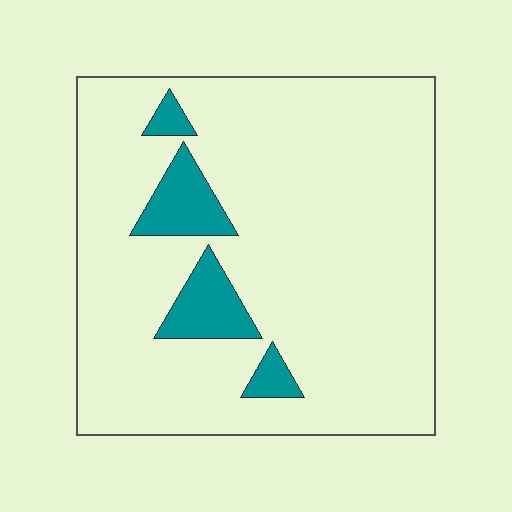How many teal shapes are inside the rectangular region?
4.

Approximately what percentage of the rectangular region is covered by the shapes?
Approximately 10%.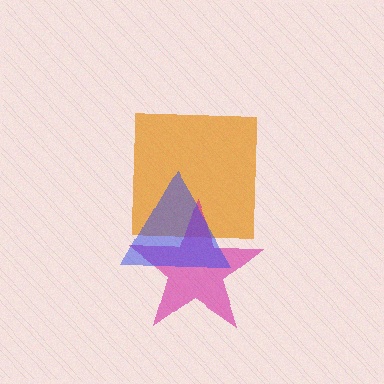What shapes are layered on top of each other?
The layered shapes are: an orange square, a magenta star, a blue triangle.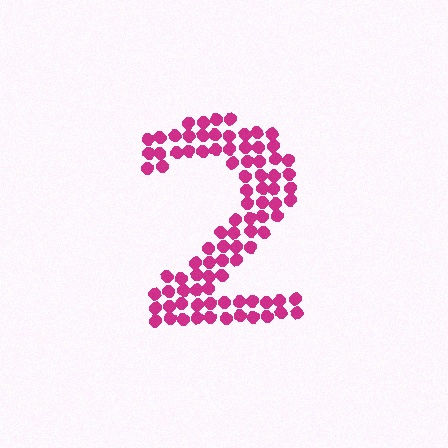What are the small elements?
The small elements are circles.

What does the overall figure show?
The overall figure shows the digit 2.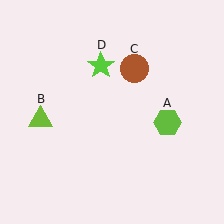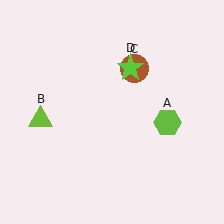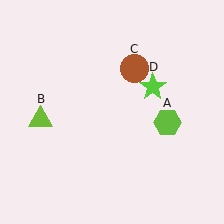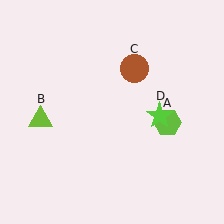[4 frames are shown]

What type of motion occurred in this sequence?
The lime star (object D) rotated clockwise around the center of the scene.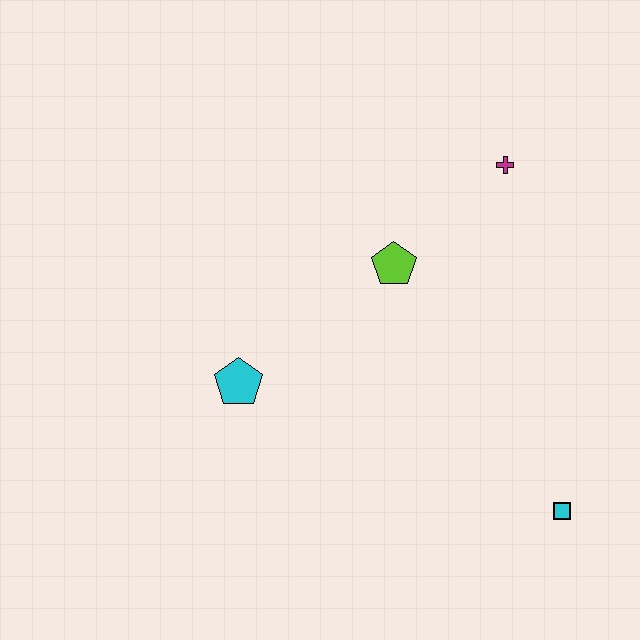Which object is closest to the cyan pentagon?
The lime pentagon is closest to the cyan pentagon.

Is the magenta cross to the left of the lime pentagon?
No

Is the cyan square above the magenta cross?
No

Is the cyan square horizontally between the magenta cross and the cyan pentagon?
No